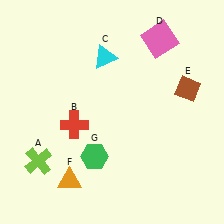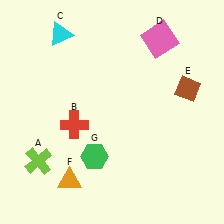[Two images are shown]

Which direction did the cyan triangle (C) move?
The cyan triangle (C) moved left.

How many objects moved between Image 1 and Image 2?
1 object moved between the two images.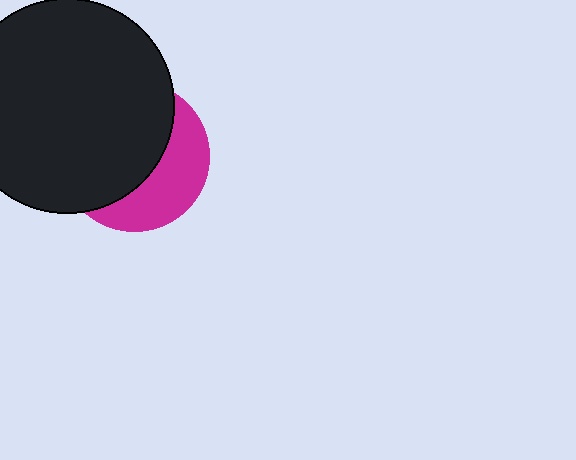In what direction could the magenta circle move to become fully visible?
The magenta circle could move right. That would shift it out from behind the black circle entirely.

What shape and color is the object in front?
The object in front is a black circle.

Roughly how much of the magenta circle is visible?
A small part of it is visible (roughly 38%).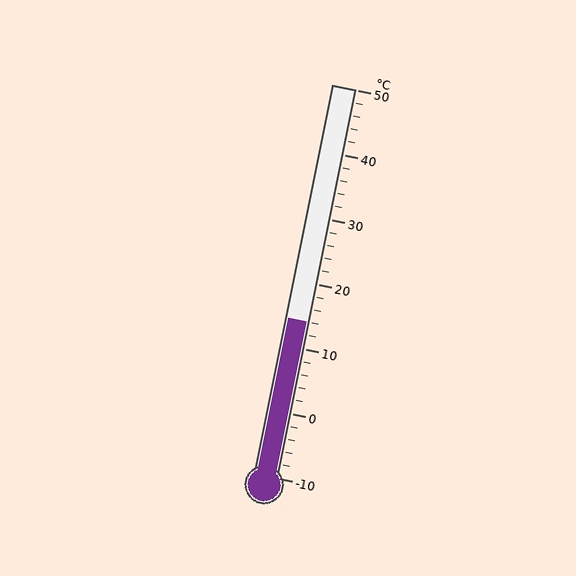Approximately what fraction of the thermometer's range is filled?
The thermometer is filled to approximately 40% of its range.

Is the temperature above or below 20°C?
The temperature is below 20°C.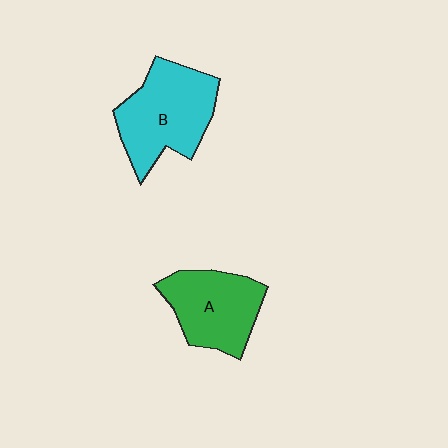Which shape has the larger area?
Shape B (cyan).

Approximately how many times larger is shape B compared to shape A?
Approximately 1.2 times.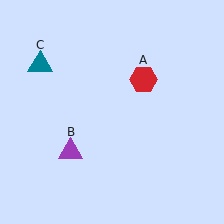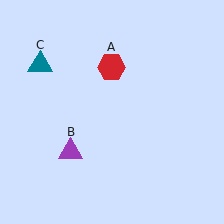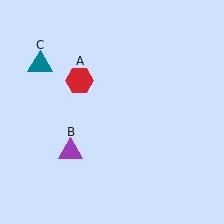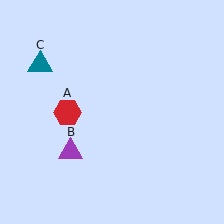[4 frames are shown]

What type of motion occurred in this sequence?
The red hexagon (object A) rotated counterclockwise around the center of the scene.